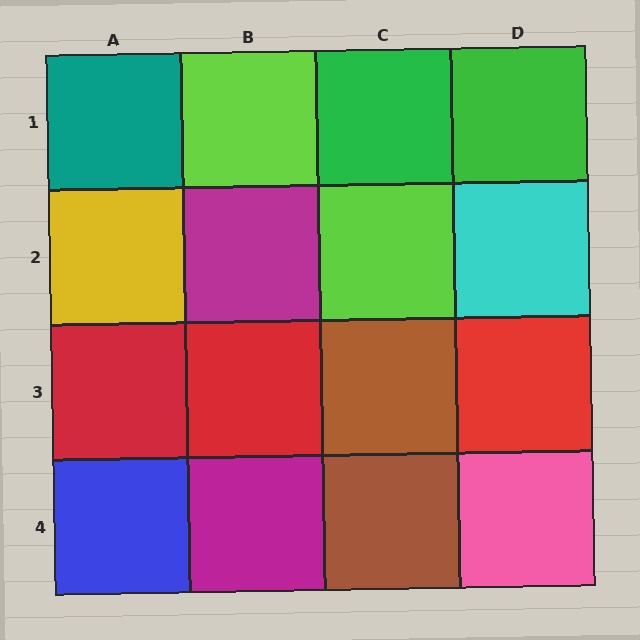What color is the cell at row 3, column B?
Red.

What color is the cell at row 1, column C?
Green.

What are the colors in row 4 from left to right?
Blue, magenta, brown, pink.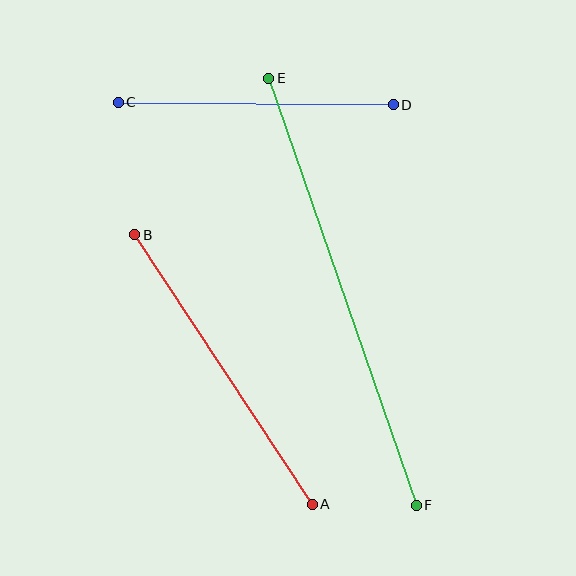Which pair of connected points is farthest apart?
Points E and F are farthest apart.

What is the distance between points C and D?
The distance is approximately 275 pixels.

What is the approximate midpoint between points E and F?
The midpoint is at approximately (343, 292) pixels.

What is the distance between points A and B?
The distance is approximately 323 pixels.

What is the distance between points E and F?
The distance is approximately 452 pixels.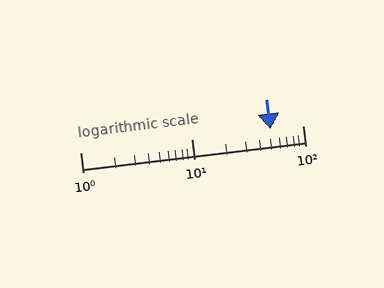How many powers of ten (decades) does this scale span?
The scale spans 2 decades, from 1 to 100.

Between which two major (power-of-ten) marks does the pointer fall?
The pointer is between 10 and 100.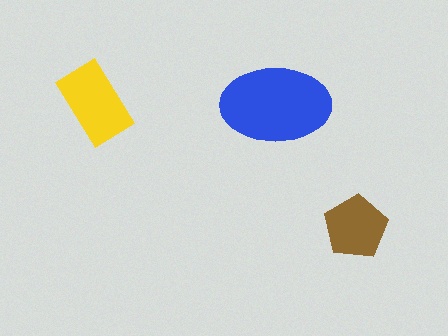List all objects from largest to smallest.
The blue ellipse, the yellow rectangle, the brown pentagon.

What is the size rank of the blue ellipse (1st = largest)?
1st.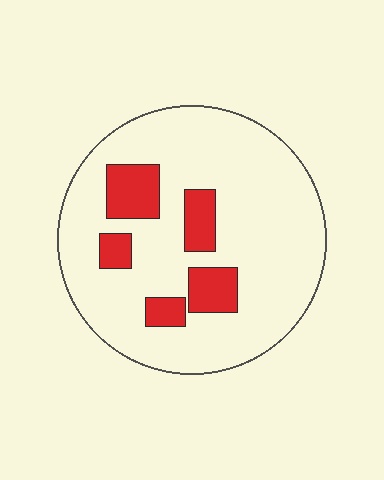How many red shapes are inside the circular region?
5.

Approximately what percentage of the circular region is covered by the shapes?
Approximately 15%.